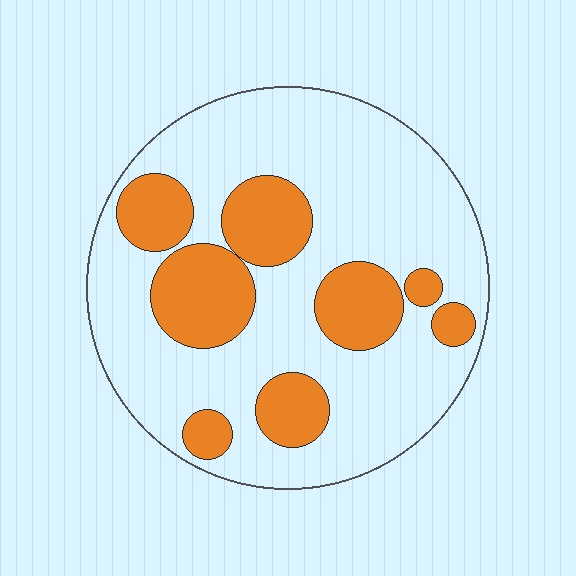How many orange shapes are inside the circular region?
8.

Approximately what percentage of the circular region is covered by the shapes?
Approximately 30%.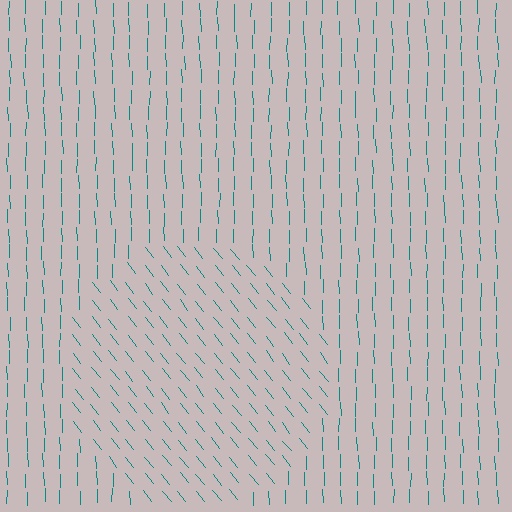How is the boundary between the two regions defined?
The boundary is defined purely by a change in line orientation (approximately 37 degrees difference). All lines are the same color and thickness.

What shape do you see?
I see a circle.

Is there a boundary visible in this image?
Yes, there is a texture boundary formed by a change in line orientation.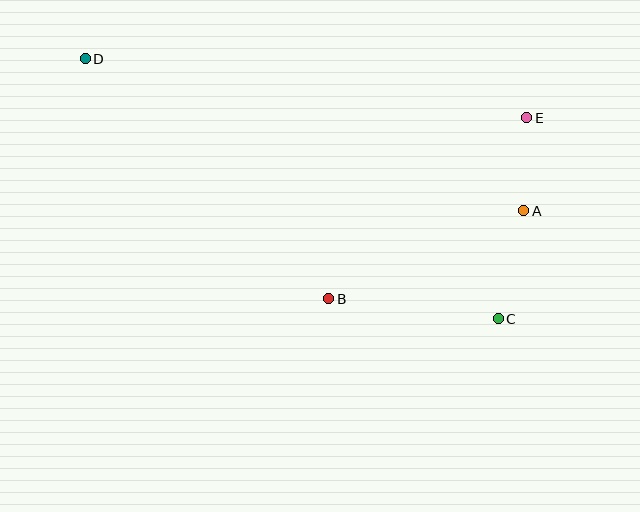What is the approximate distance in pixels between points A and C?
The distance between A and C is approximately 111 pixels.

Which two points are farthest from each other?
Points C and D are farthest from each other.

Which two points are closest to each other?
Points A and E are closest to each other.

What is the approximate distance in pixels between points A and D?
The distance between A and D is approximately 464 pixels.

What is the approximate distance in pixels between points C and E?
The distance between C and E is approximately 203 pixels.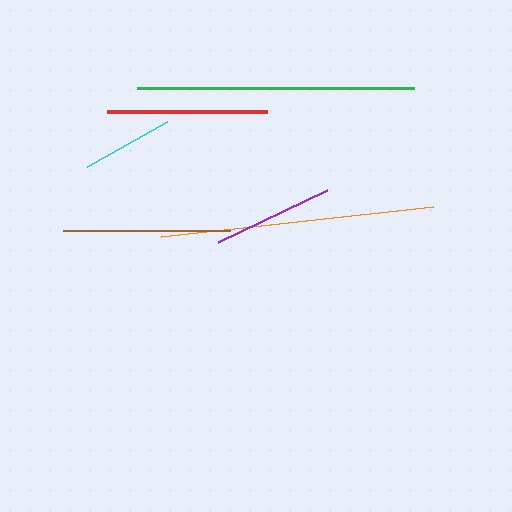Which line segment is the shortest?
The cyan line is the shortest at approximately 92 pixels.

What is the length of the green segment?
The green segment is approximately 277 pixels long.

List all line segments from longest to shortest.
From longest to shortest: green, orange, brown, red, purple, cyan.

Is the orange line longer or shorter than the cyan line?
The orange line is longer than the cyan line.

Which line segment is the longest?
The green line is the longest at approximately 277 pixels.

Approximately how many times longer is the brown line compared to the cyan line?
The brown line is approximately 1.8 times the length of the cyan line.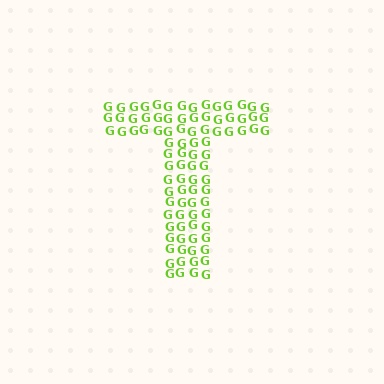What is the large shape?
The large shape is the letter T.